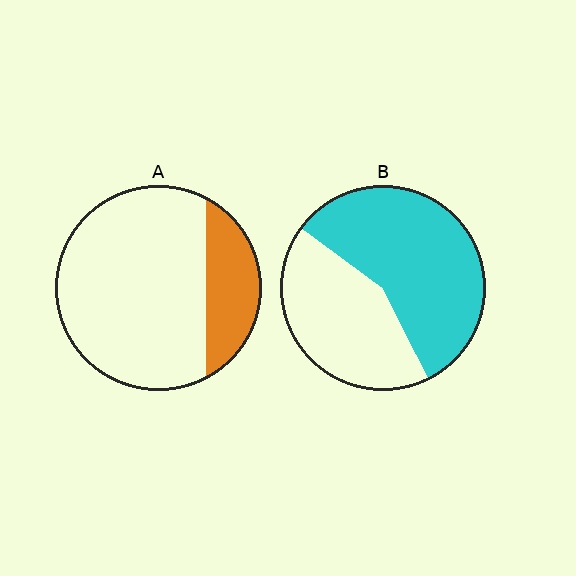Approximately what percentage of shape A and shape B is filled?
A is approximately 20% and B is approximately 60%.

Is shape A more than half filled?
No.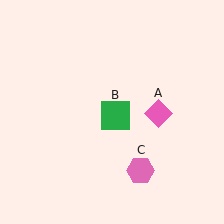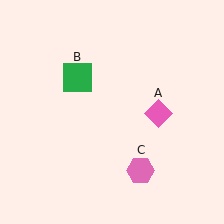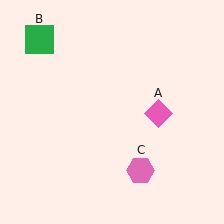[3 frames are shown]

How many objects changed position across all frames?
1 object changed position: green square (object B).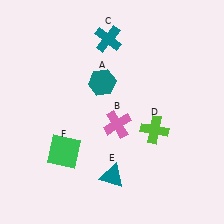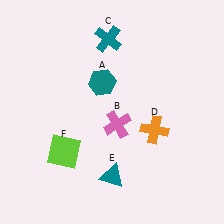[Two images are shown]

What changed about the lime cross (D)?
In Image 1, D is lime. In Image 2, it changed to orange.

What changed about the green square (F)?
In Image 1, F is green. In Image 2, it changed to lime.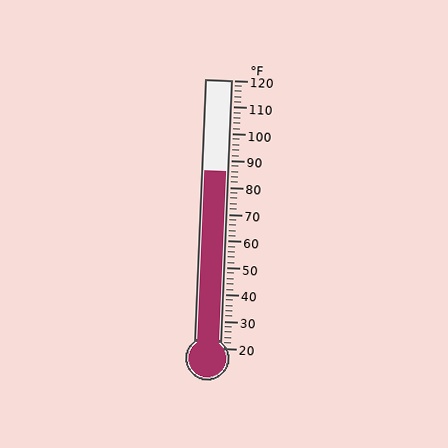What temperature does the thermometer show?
The thermometer shows approximately 86°F.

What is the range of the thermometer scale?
The thermometer scale ranges from 20°F to 120°F.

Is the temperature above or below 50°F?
The temperature is above 50°F.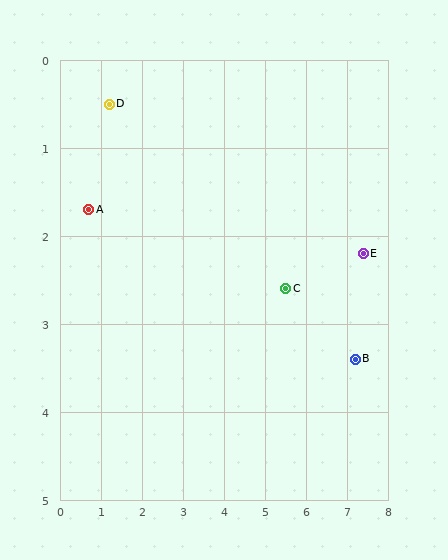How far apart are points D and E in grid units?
Points D and E are about 6.4 grid units apart.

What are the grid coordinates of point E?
Point E is at approximately (7.4, 2.2).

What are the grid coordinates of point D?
Point D is at approximately (1.2, 0.5).